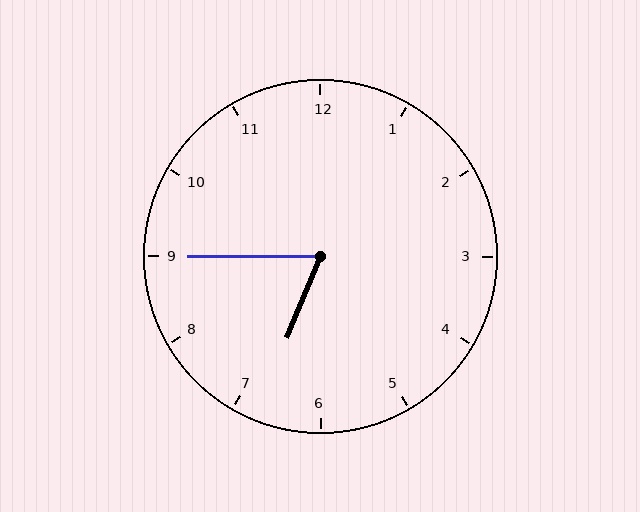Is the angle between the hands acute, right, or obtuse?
It is acute.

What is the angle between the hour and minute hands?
Approximately 68 degrees.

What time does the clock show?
6:45.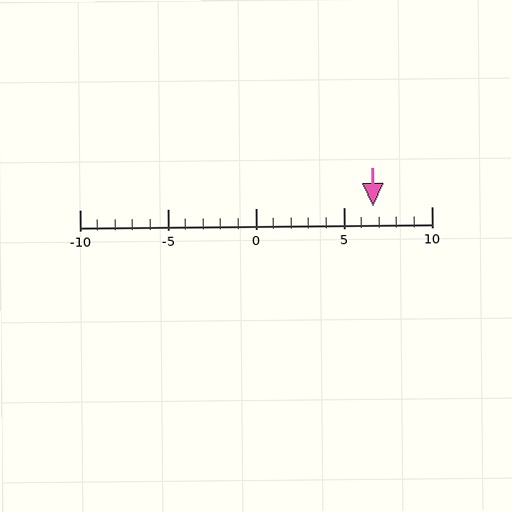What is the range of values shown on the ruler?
The ruler shows values from -10 to 10.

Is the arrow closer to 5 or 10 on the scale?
The arrow is closer to 5.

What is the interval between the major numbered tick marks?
The major tick marks are spaced 5 units apart.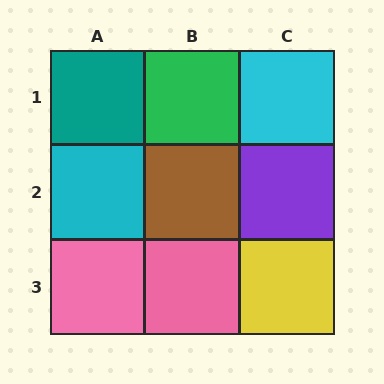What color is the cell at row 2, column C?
Purple.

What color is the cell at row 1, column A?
Teal.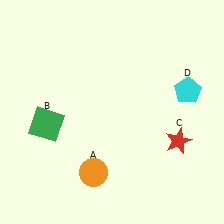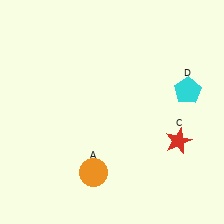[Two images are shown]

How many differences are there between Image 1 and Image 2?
There is 1 difference between the two images.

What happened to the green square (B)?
The green square (B) was removed in Image 2. It was in the bottom-left area of Image 1.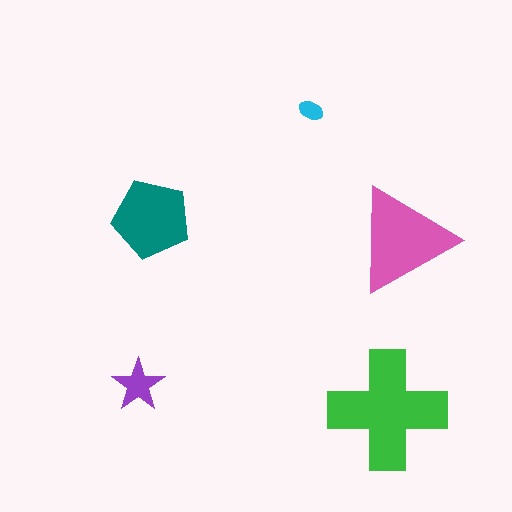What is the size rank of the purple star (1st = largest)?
4th.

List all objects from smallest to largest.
The cyan ellipse, the purple star, the teal pentagon, the pink triangle, the green cross.